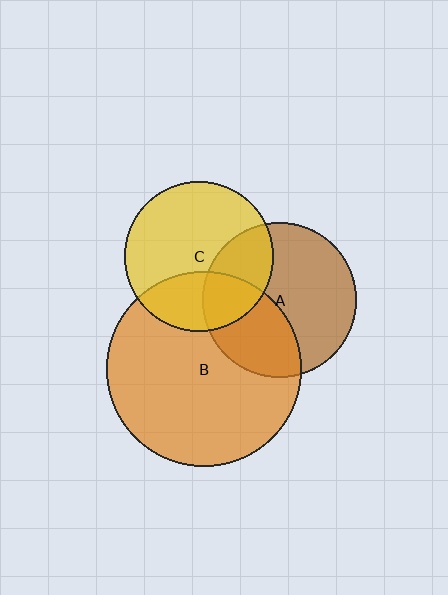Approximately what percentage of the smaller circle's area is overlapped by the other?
Approximately 30%.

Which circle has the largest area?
Circle B (orange).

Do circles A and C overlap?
Yes.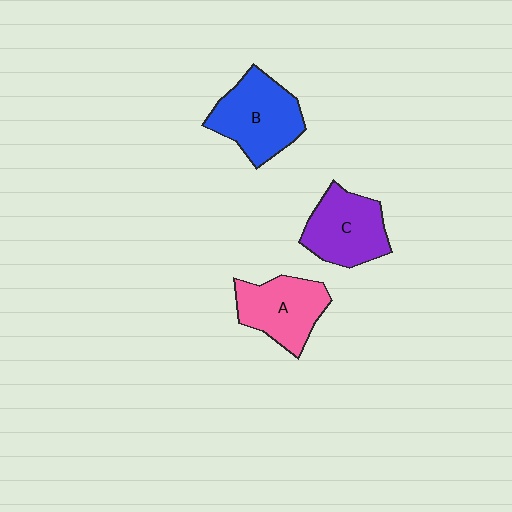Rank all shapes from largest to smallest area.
From largest to smallest: B (blue), C (purple), A (pink).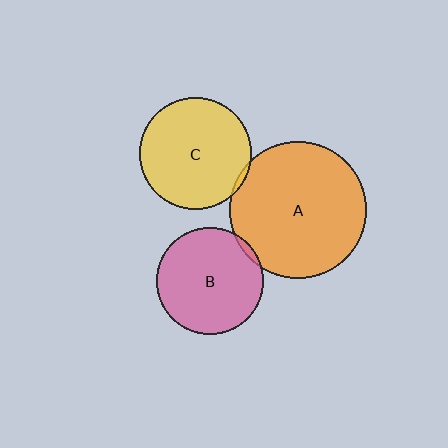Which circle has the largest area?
Circle A (orange).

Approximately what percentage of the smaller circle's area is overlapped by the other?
Approximately 5%.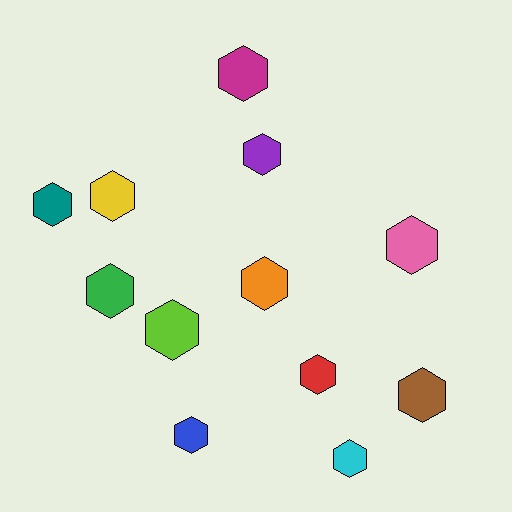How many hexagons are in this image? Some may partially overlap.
There are 12 hexagons.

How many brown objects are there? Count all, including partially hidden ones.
There is 1 brown object.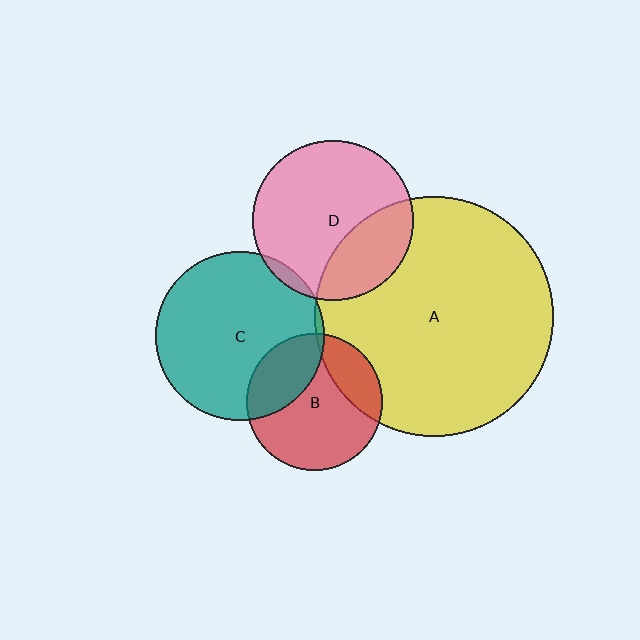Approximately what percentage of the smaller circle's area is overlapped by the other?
Approximately 5%.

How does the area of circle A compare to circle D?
Approximately 2.2 times.